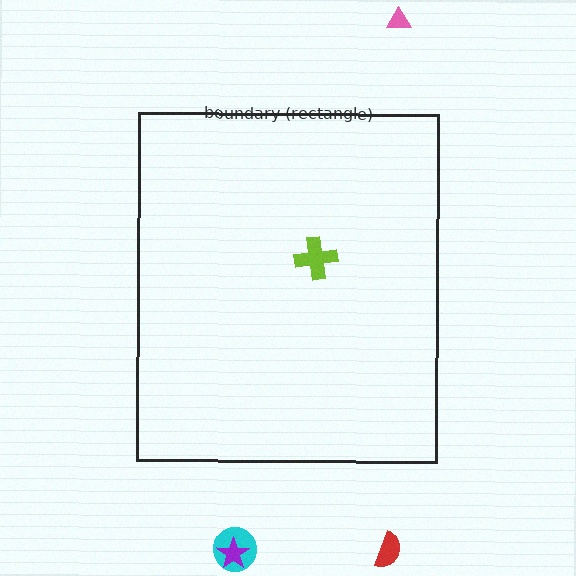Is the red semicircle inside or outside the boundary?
Outside.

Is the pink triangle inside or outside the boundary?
Outside.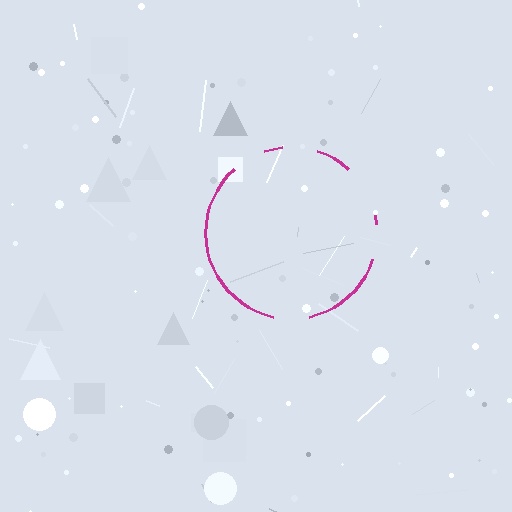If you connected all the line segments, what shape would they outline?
They would outline a circle.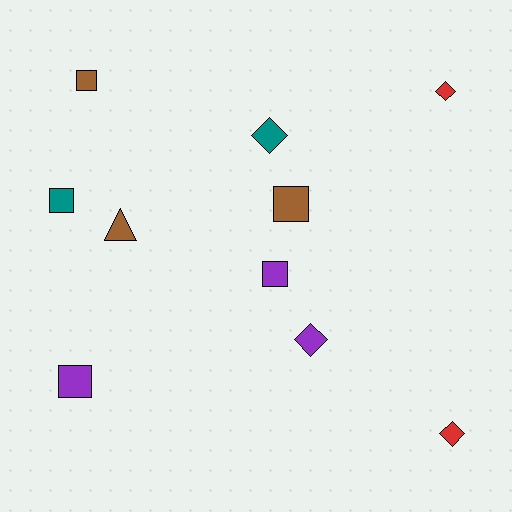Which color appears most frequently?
Brown, with 3 objects.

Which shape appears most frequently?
Square, with 5 objects.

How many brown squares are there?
There are 2 brown squares.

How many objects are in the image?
There are 10 objects.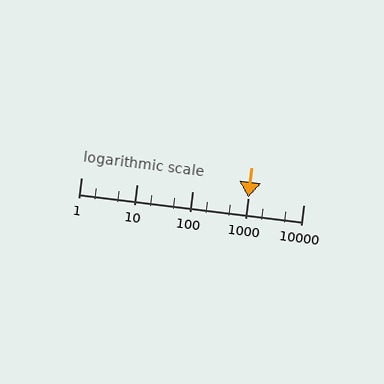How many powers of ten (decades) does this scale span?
The scale spans 4 decades, from 1 to 10000.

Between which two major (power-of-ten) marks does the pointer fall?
The pointer is between 1000 and 10000.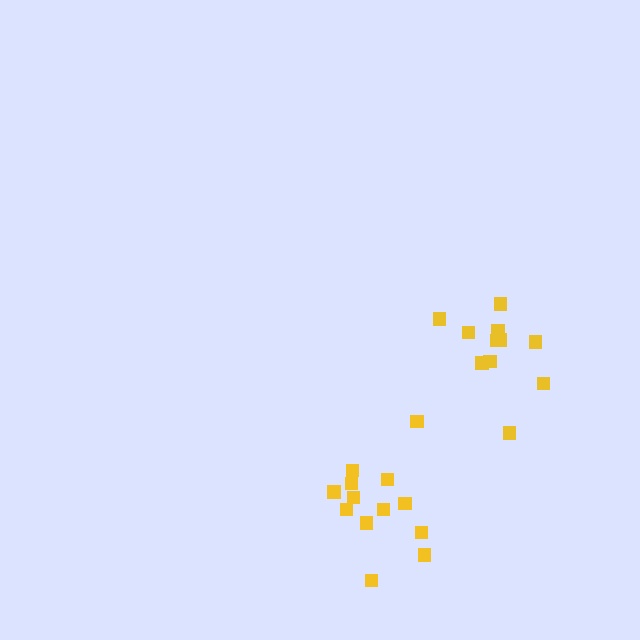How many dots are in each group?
Group 1: 13 dots, Group 2: 11 dots (24 total).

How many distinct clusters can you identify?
There are 2 distinct clusters.